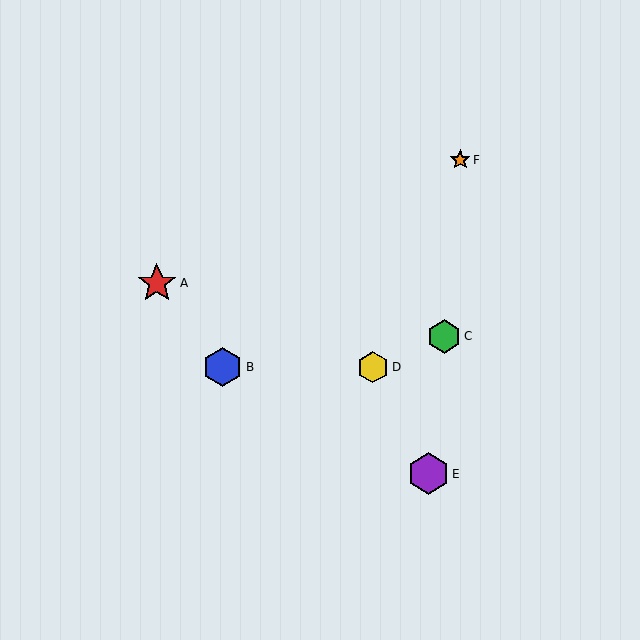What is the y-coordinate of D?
Object D is at y≈367.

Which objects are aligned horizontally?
Objects B, D are aligned horizontally.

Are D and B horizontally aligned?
Yes, both are at y≈367.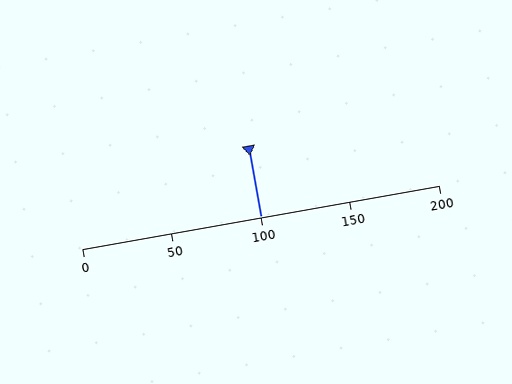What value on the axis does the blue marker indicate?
The marker indicates approximately 100.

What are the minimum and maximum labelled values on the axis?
The axis runs from 0 to 200.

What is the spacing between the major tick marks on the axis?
The major ticks are spaced 50 apart.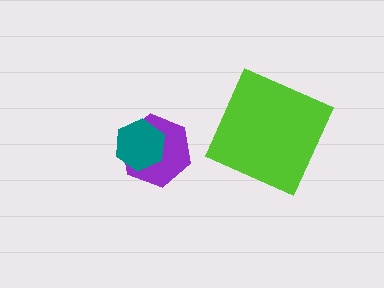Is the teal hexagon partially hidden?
No, no other shape covers it.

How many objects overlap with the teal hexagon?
1 object overlaps with the teal hexagon.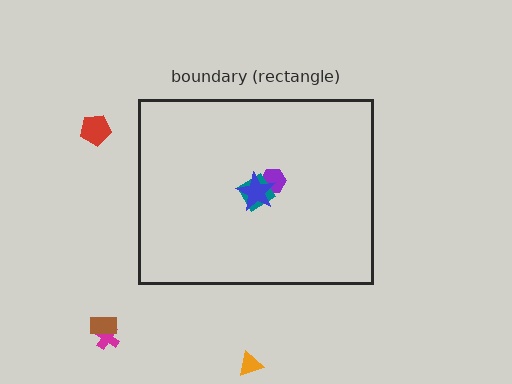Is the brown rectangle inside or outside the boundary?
Outside.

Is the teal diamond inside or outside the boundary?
Inside.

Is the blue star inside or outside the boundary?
Inside.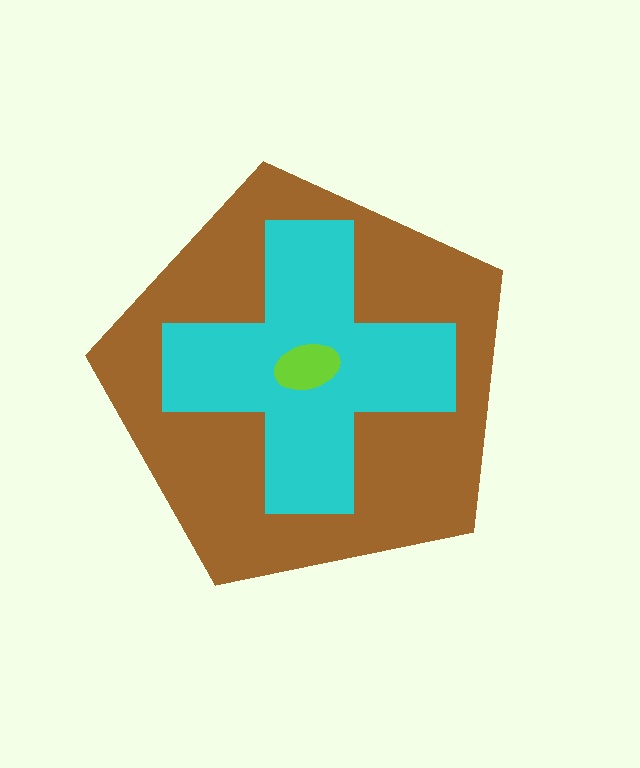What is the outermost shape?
The brown pentagon.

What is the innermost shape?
The lime ellipse.